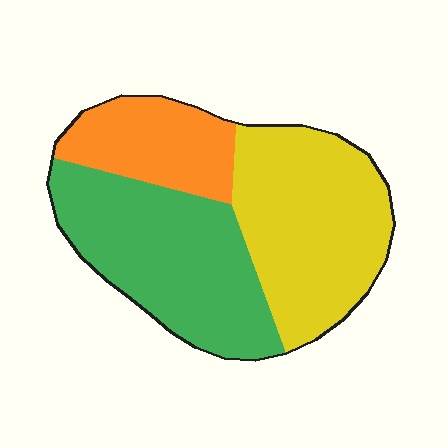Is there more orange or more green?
Green.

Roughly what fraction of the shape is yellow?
Yellow covers about 40% of the shape.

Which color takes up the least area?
Orange, at roughly 20%.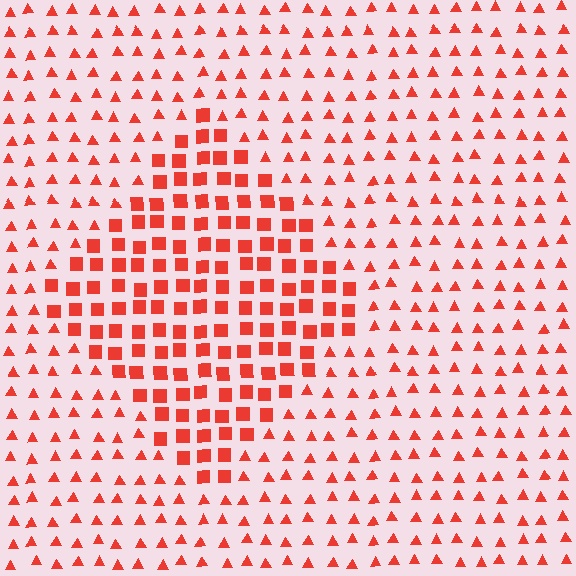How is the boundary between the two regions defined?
The boundary is defined by a change in element shape: squares inside vs. triangles outside. All elements share the same color and spacing.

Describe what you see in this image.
The image is filled with small red elements arranged in a uniform grid. A diamond-shaped region contains squares, while the surrounding area contains triangles. The boundary is defined purely by the change in element shape.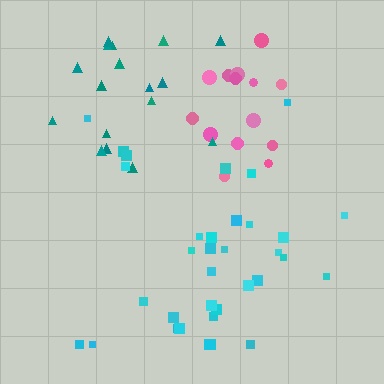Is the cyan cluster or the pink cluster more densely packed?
Pink.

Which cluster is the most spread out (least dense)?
Teal.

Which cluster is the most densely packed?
Pink.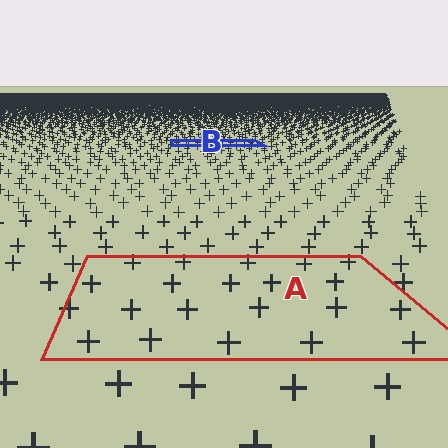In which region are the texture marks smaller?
The texture marks are smaller in region B, because it is farther away.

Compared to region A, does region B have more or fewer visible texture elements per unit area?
Region B has more texture elements per unit area — they are packed more densely because it is farther away.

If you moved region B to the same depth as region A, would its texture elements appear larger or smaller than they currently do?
They would appear larger. At a closer depth, the same texture elements are projected at a bigger on-screen size.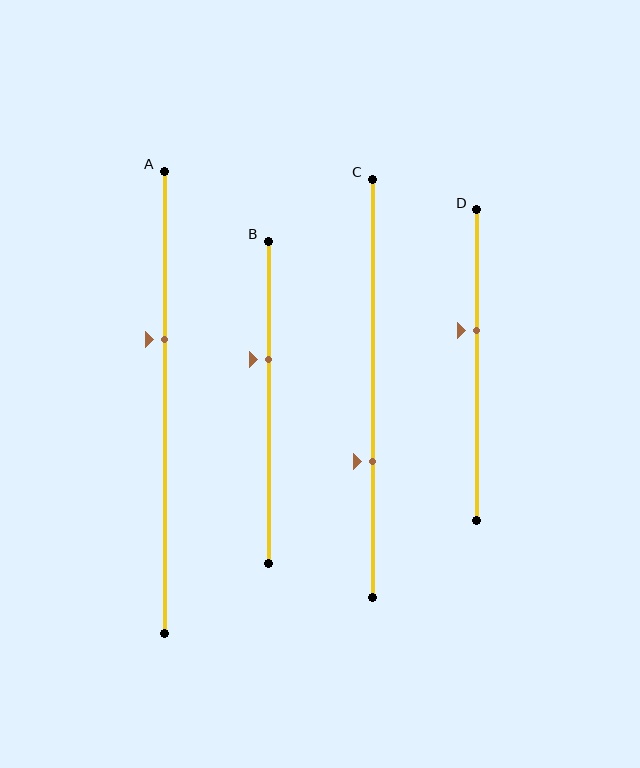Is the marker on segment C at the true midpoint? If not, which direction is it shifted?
No, the marker on segment C is shifted downward by about 18% of the segment length.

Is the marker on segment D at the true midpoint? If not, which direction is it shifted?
No, the marker on segment D is shifted upward by about 11% of the segment length.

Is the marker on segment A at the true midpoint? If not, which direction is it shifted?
No, the marker on segment A is shifted upward by about 14% of the segment length.